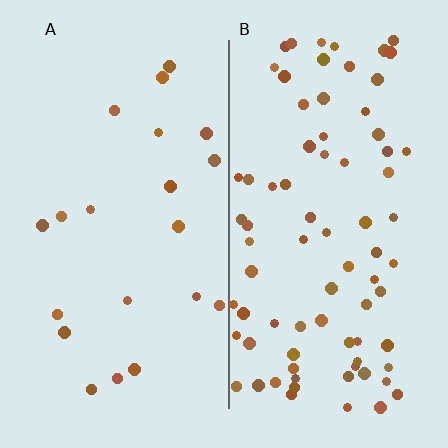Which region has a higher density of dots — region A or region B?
B (the right).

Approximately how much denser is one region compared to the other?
Approximately 3.9× — region B over region A.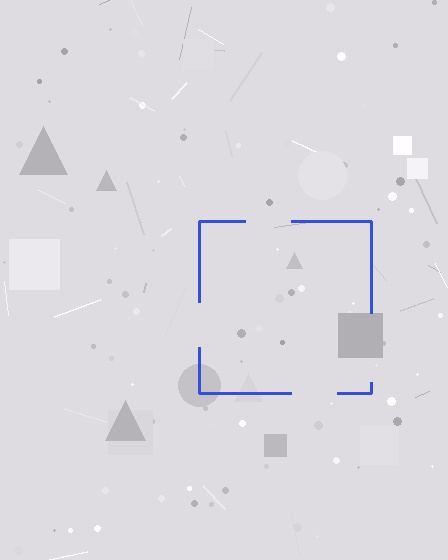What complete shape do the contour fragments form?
The contour fragments form a square.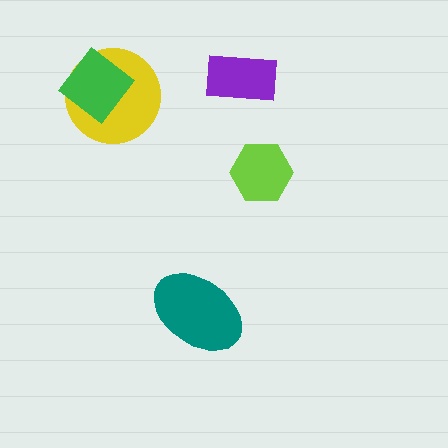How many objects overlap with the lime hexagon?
0 objects overlap with the lime hexagon.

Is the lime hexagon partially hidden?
No, no other shape covers it.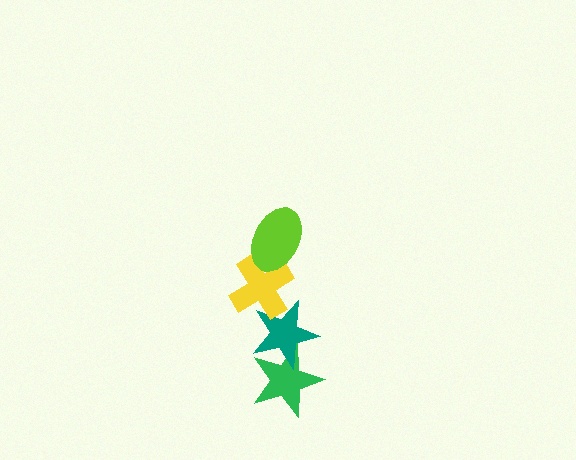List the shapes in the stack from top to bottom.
From top to bottom: the lime ellipse, the yellow cross, the teal star, the green star.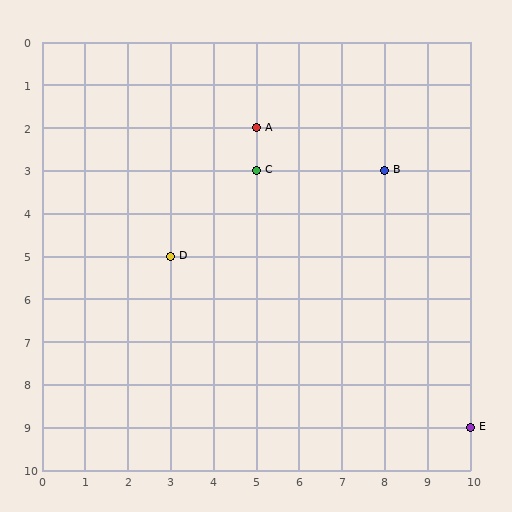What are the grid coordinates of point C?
Point C is at grid coordinates (5, 3).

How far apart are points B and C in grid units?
Points B and C are 3 columns apart.